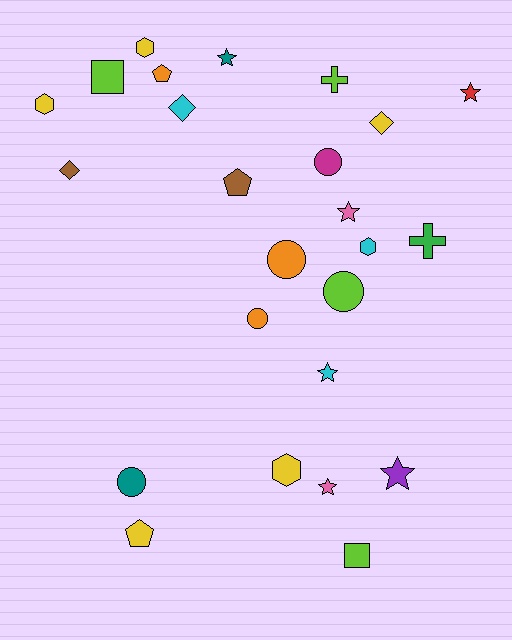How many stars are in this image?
There are 6 stars.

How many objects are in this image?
There are 25 objects.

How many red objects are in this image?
There is 1 red object.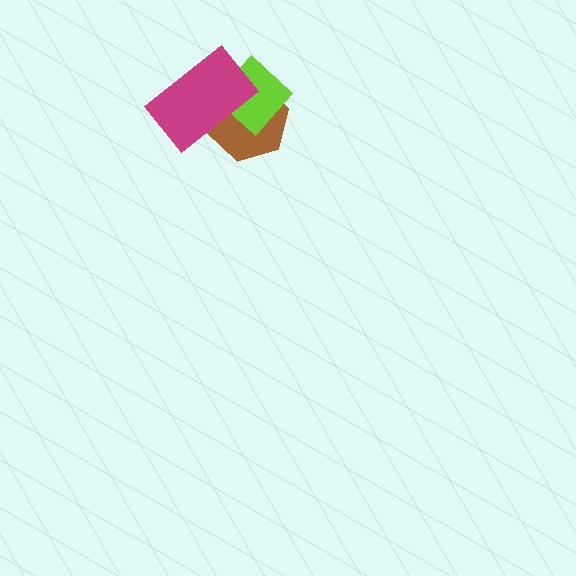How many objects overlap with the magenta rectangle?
2 objects overlap with the magenta rectangle.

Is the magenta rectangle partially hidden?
No, no other shape covers it.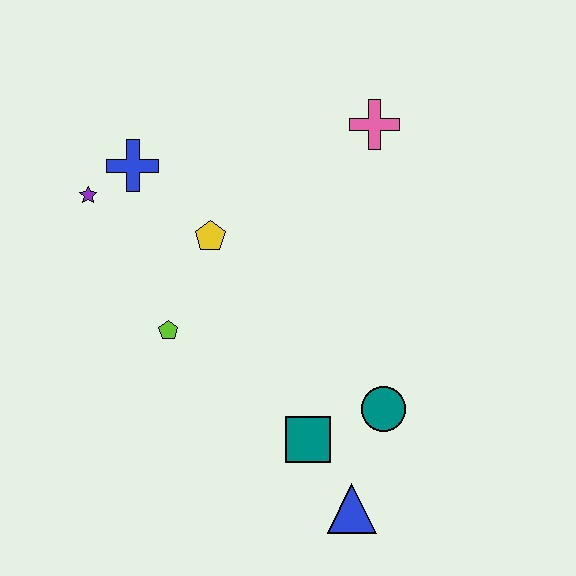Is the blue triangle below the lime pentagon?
Yes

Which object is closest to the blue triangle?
The teal square is closest to the blue triangle.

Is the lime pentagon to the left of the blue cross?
No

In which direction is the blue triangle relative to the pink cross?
The blue triangle is below the pink cross.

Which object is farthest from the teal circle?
The purple star is farthest from the teal circle.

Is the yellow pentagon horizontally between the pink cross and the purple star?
Yes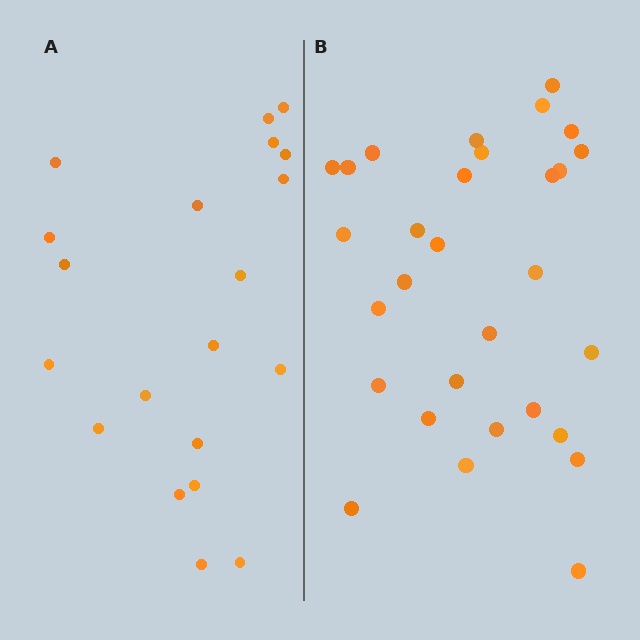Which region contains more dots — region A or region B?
Region B (the right region) has more dots.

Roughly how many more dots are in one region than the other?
Region B has roughly 10 or so more dots than region A.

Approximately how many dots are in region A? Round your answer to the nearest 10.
About 20 dots.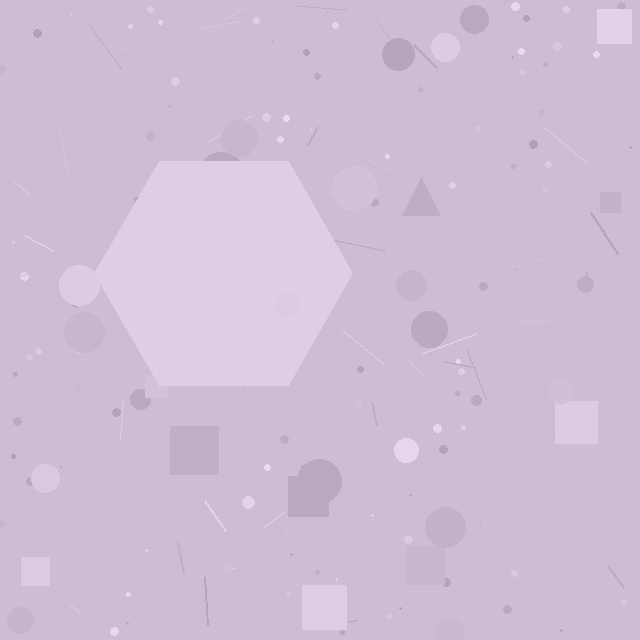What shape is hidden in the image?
A hexagon is hidden in the image.